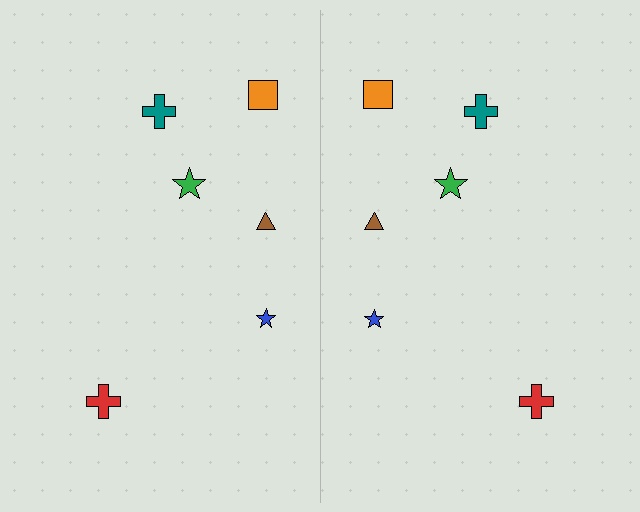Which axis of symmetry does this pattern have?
The pattern has a vertical axis of symmetry running through the center of the image.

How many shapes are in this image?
There are 12 shapes in this image.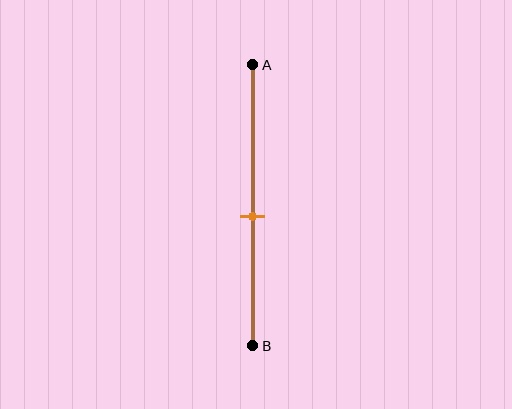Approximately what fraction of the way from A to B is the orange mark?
The orange mark is approximately 55% of the way from A to B.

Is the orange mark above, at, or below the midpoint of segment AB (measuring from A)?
The orange mark is below the midpoint of segment AB.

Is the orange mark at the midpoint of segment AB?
No, the mark is at about 55% from A, not at the 50% midpoint.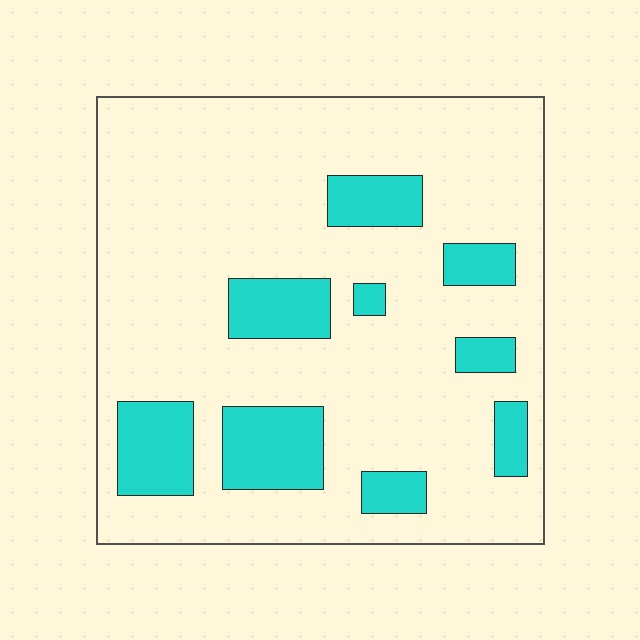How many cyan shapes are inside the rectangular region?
9.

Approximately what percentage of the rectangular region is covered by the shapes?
Approximately 20%.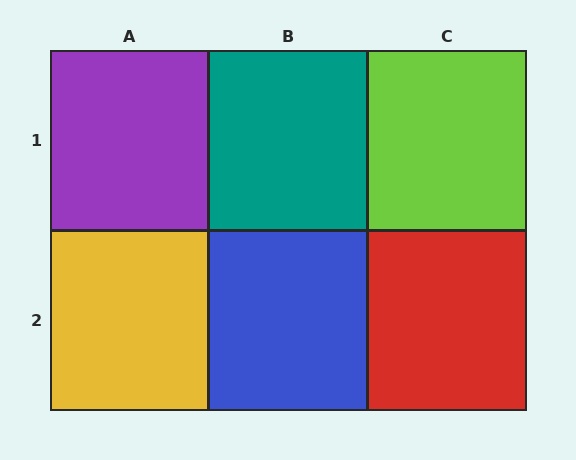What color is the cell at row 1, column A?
Purple.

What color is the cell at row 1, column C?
Lime.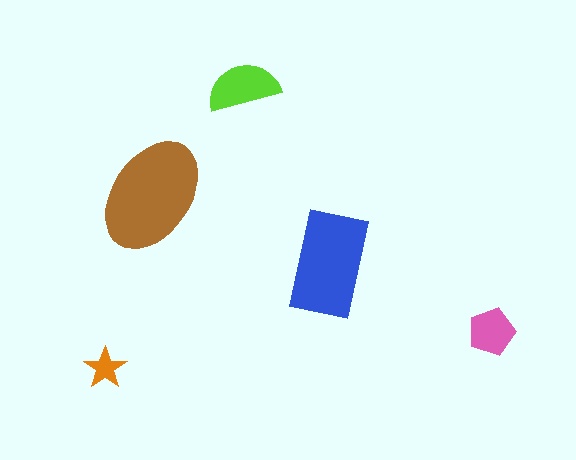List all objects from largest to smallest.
The brown ellipse, the blue rectangle, the lime semicircle, the pink pentagon, the orange star.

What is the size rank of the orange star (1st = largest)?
5th.